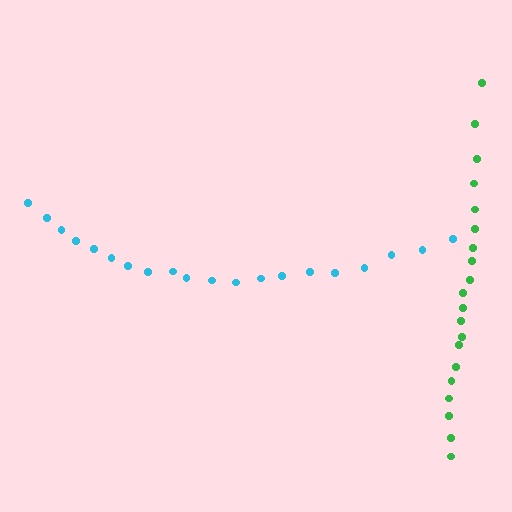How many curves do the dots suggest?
There are 2 distinct paths.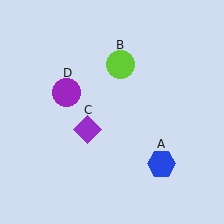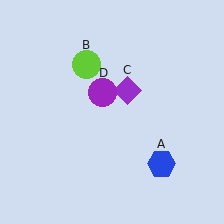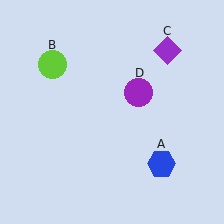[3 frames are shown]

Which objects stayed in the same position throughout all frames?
Blue hexagon (object A) remained stationary.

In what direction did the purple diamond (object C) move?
The purple diamond (object C) moved up and to the right.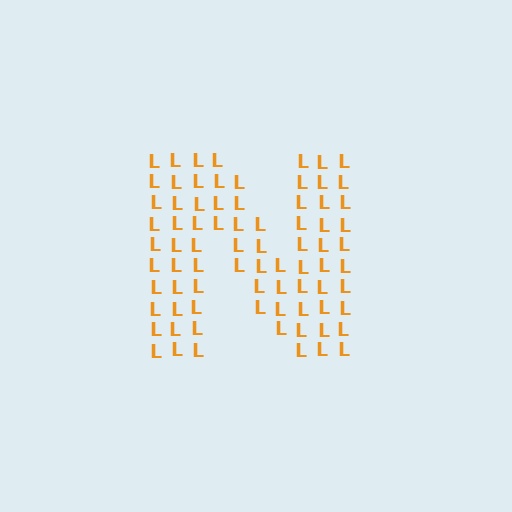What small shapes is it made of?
It is made of small letter L's.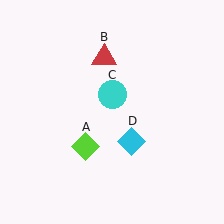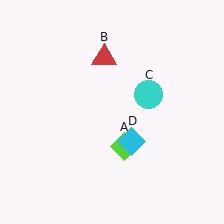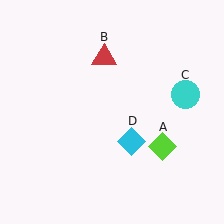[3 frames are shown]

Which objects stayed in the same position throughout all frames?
Red triangle (object B) and cyan diamond (object D) remained stationary.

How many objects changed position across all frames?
2 objects changed position: lime diamond (object A), cyan circle (object C).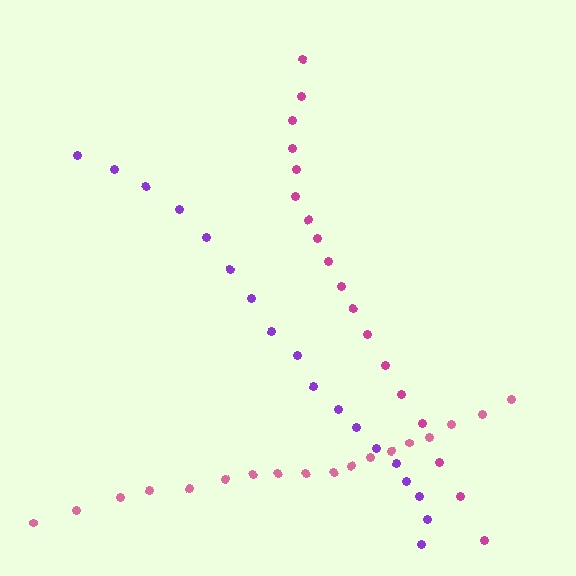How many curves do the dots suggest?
There are 3 distinct paths.